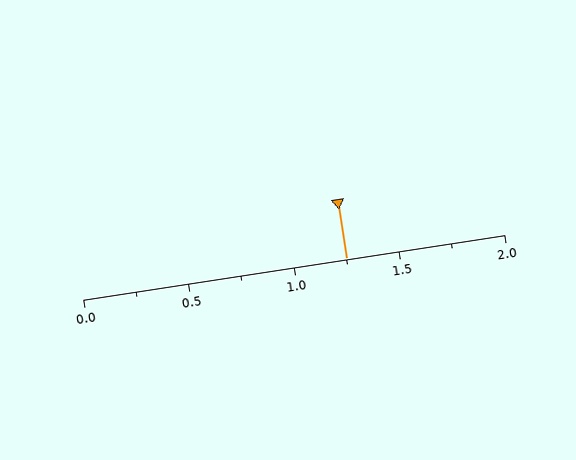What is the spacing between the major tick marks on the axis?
The major ticks are spaced 0.5 apart.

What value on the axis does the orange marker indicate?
The marker indicates approximately 1.25.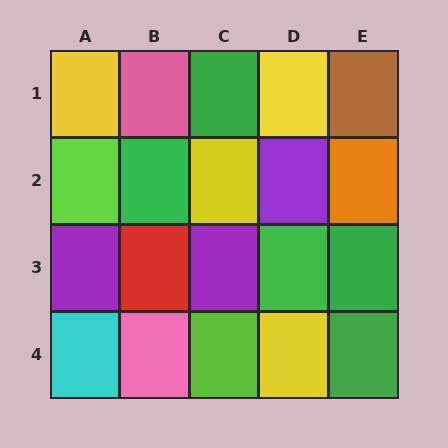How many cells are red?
1 cell is red.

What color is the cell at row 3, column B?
Red.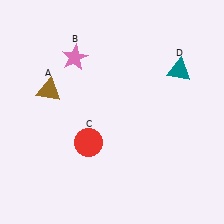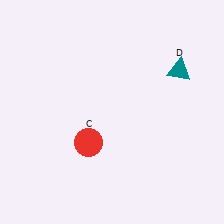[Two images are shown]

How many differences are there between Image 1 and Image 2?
There are 2 differences between the two images.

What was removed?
The pink star (B), the brown triangle (A) were removed in Image 2.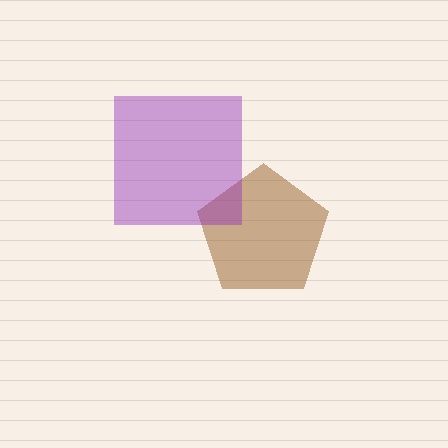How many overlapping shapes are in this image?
There are 2 overlapping shapes in the image.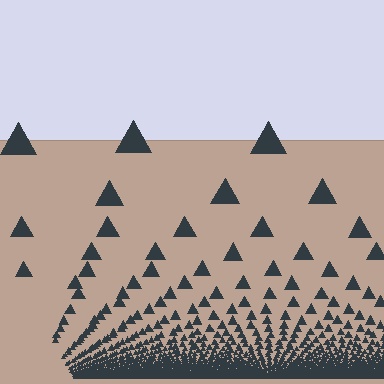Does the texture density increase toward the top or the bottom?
Density increases toward the bottom.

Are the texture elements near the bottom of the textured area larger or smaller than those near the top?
Smaller. The gradient is inverted — elements near the bottom are smaller and denser.